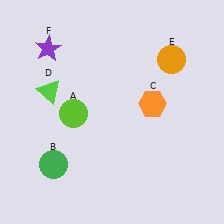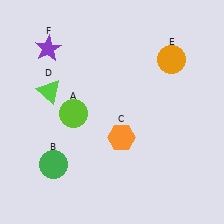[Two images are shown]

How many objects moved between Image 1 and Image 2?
1 object moved between the two images.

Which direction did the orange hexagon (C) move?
The orange hexagon (C) moved down.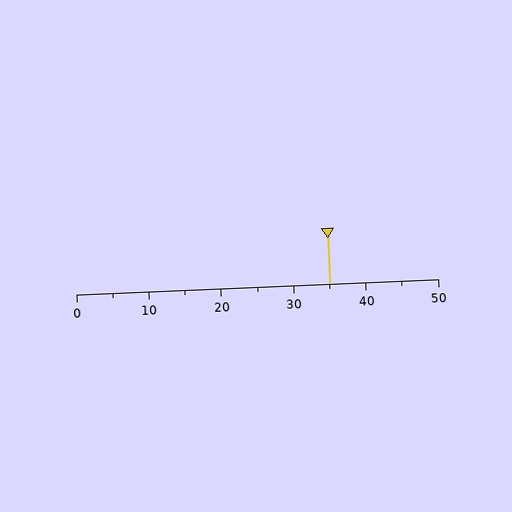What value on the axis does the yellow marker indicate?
The marker indicates approximately 35.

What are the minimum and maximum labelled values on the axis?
The axis runs from 0 to 50.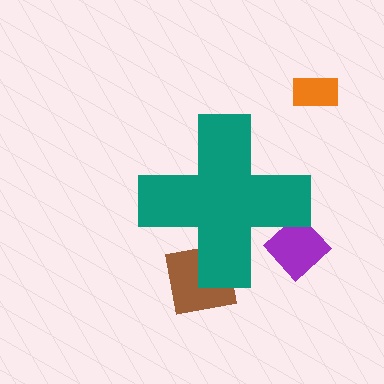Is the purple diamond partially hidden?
Yes, the purple diamond is partially hidden behind the teal cross.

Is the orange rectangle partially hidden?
No, the orange rectangle is fully visible.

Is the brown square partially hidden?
Yes, the brown square is partially hidden behind the teal cross.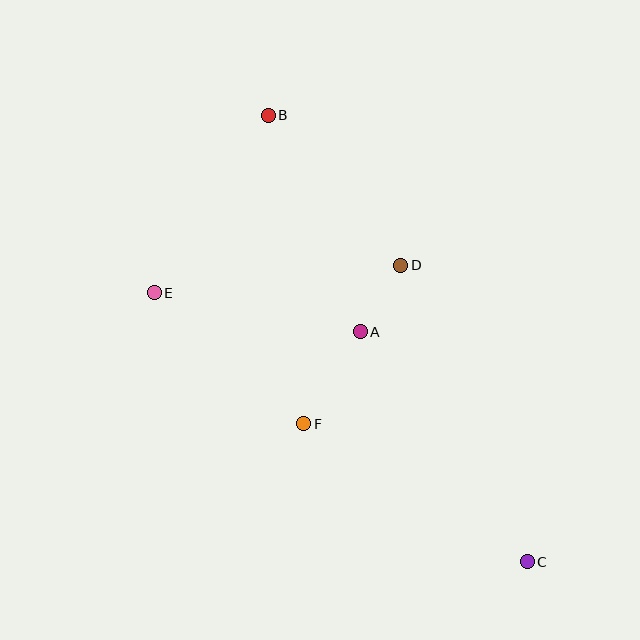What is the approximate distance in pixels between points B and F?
The distance between B and F is approximately 311 pixels.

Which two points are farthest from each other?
Points B and C are farthest from each other.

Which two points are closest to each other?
Points A and D are closest to each other.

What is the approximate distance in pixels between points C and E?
The distance between C and E is approximately 460 pixels.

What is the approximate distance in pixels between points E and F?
The distance between E and F is approximately 199 pixels.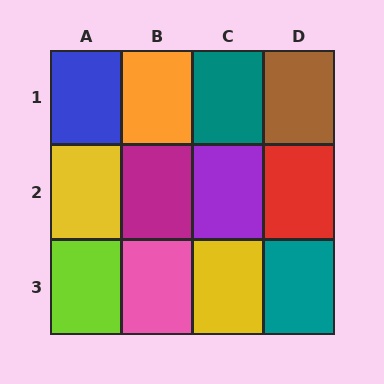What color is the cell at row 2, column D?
Red.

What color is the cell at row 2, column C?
Purple.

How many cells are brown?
1 cell is brown.